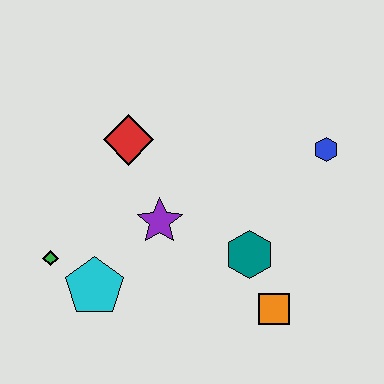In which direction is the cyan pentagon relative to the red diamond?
The cyan pentagon is below the red diamond.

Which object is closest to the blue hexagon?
The teal hexagon is closest to the blue hexagon.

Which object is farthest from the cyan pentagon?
The blue hexagon is farthest from the cyan pentagon.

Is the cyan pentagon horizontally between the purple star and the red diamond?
No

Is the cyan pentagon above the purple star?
No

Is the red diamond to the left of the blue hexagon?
Yes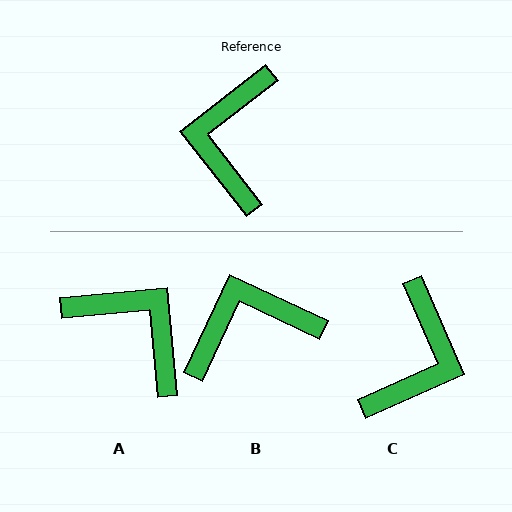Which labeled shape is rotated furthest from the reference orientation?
C, about 166 degrees away.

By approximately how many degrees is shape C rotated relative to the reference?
Approximately 166 degrees counter-clockwise.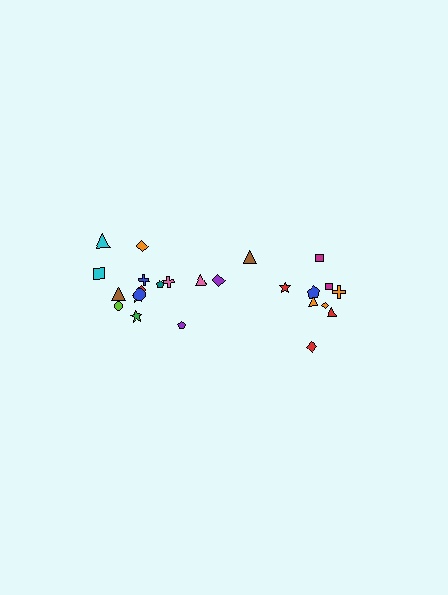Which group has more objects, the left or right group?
The left group.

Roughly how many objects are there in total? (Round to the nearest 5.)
Roughly 25 objects in total.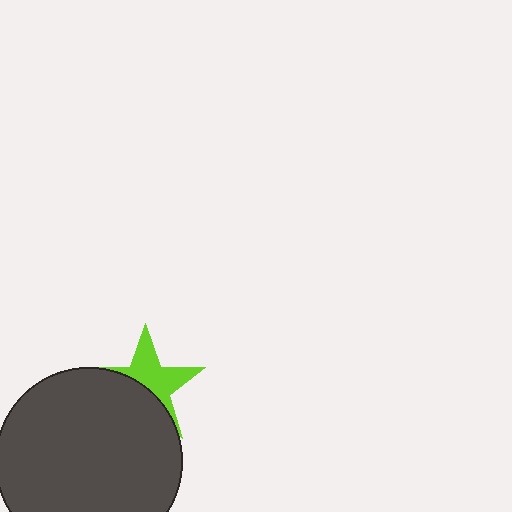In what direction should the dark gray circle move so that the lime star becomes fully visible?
The dark gray circle should move down. That is the shortest direction to clear the overlap and leave the lime star fully visible.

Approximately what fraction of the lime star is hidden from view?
Roughly 50% of the lime star is hidden behind the dark gray circle.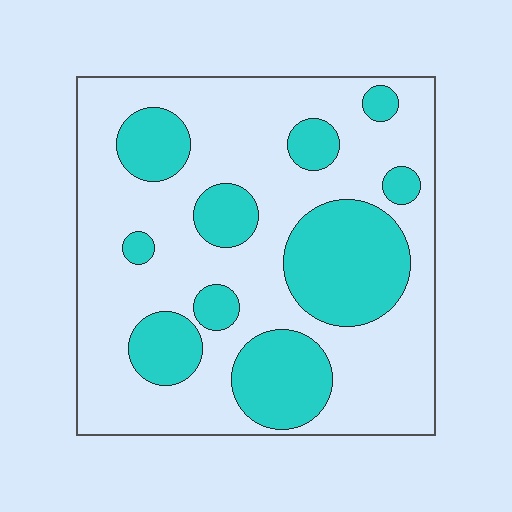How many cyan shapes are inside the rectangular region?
10.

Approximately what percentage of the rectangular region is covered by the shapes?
Approximately 30%.